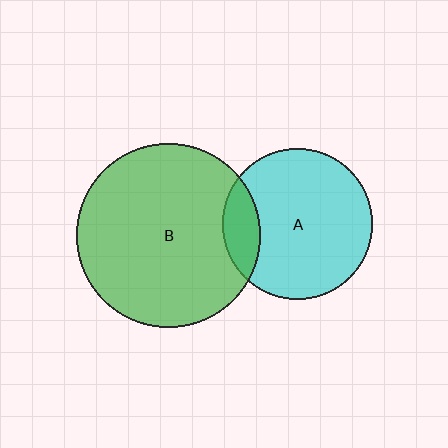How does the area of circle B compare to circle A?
Approximately 1.5 times.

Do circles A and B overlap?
Yes.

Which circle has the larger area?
Circle B (green).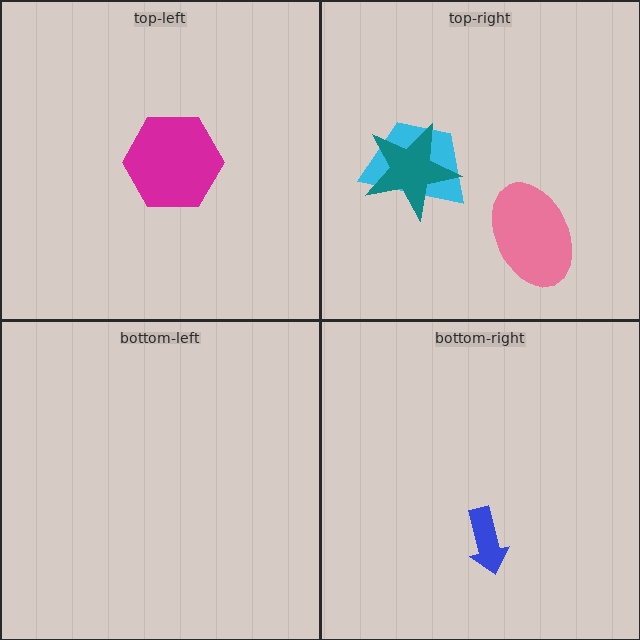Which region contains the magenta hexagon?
The top-left region.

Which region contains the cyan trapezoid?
The top-right region.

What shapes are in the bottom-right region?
The blue arrow.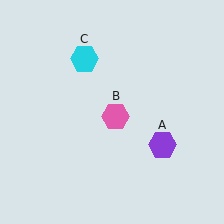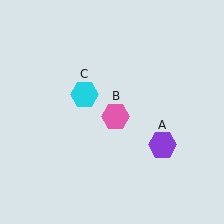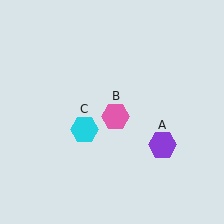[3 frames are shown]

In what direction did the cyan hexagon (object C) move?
The cyan hexagon (object C) moved down.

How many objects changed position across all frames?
1 object changed position: cyan hexagon (object C).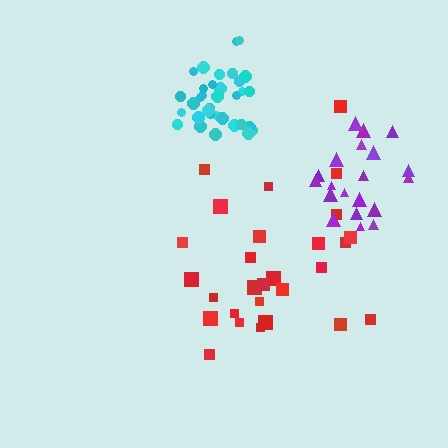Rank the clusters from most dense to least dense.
cyan, purple, red.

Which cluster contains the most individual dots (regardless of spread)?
Cyan (34).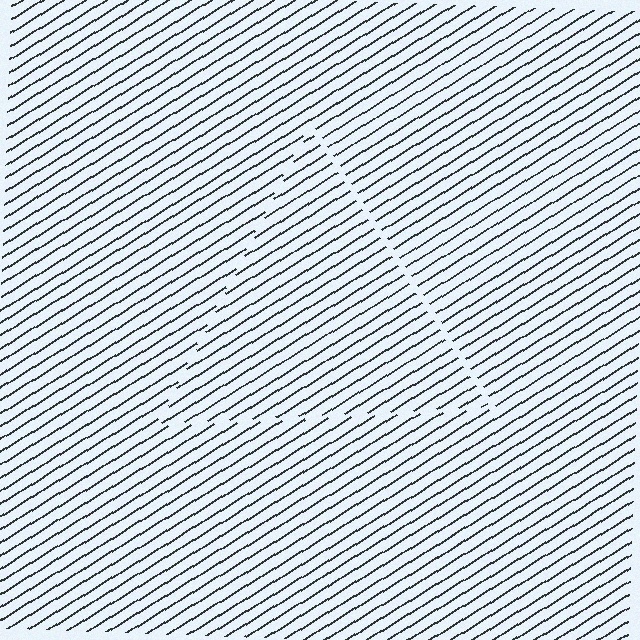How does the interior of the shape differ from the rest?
The interior of the shape contains the same grating, shifted by half a period — the contour is defined by the phase discontinuity where line-ends from the inner and outer gratings abut.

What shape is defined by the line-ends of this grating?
An illusory triangle. The interior of the shape contains the same grating, shifted by half a period — the contour is defined by the phase discontinuity where line-ends from the inner and outer gratings abut.